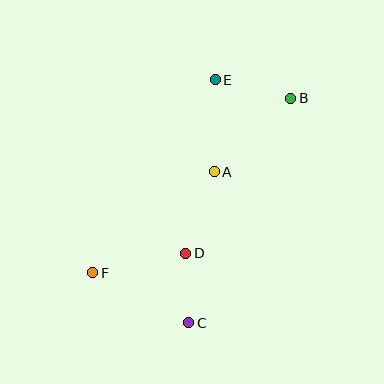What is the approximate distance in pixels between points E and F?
The distance between E and F is approximately 228 pixels.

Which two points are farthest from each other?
Points B and F are farthest from each other.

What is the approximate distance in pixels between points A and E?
The distance between A and E is approximately 92 pixels.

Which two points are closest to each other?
Points C and D are closest to each other.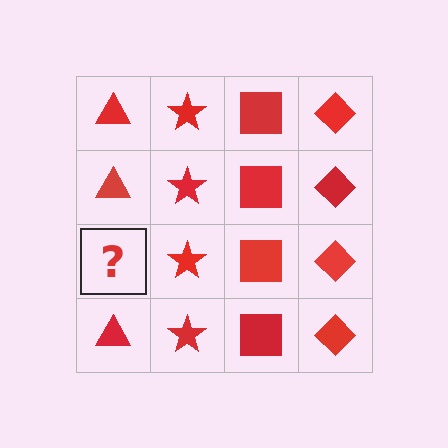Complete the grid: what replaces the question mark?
The question mark should be replaced with a red triangle.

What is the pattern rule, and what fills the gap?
The rule is that each column has a consistent shape. The gap should be filled with a red triangle.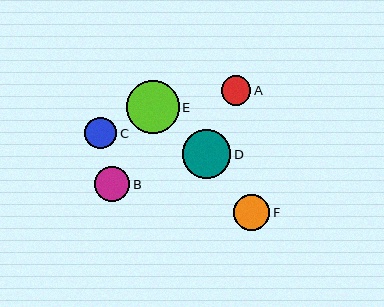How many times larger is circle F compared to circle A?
Circle F is approximately 1.2 times the size of circle A.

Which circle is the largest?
Circle E is the largest with a size of approximately 53 pixels.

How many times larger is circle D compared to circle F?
Circle D is approximately 1.3 times the size of circle F.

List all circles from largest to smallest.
From largest to smallest: E, D, F, B, C, A.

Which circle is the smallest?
Circle A is the smallest with a size of approximately 29 pixels.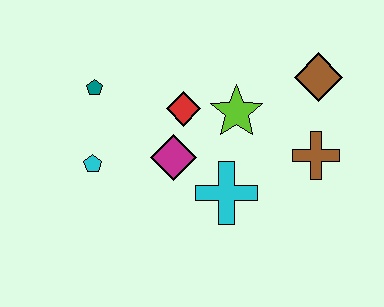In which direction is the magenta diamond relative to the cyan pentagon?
The magenta diamond is to the right of the cyan pentagon.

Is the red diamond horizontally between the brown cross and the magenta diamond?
Yes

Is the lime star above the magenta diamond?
Yes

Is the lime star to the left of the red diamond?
No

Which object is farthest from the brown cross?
The teal pentagon is farthest from the brown cross.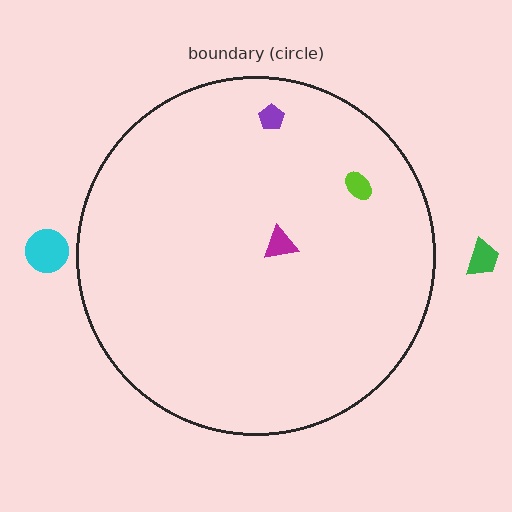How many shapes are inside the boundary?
3 inside, 2 outside.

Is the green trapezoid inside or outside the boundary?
Outside.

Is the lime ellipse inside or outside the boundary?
Inside.